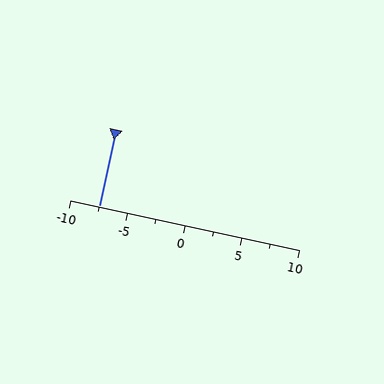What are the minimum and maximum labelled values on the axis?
The axis runs from -10 to 10.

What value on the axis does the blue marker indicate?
The marker indicates approximately -7.5.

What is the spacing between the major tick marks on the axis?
The major ticks are spaced 5 apart.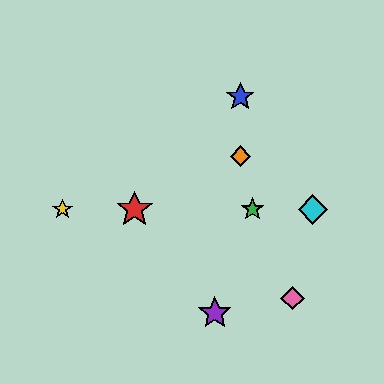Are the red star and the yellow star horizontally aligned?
Yes, both are at y≈209.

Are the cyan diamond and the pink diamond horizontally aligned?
No, the cyan diamond is at y≈209 and the pink diamond is at y≈298.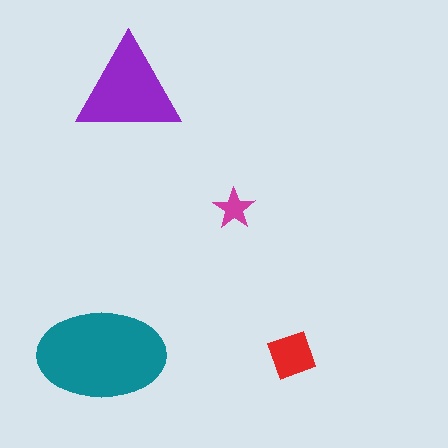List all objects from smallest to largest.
The magenta star, the red diamond, the purple triangle, the teal ellipse.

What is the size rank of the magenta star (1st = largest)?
4th.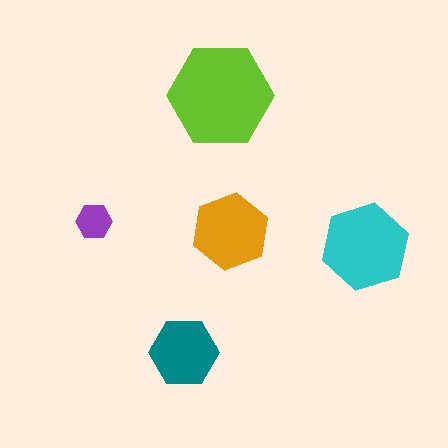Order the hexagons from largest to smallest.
the lime one, the cyan one, the orange one, the teal one, the purple one.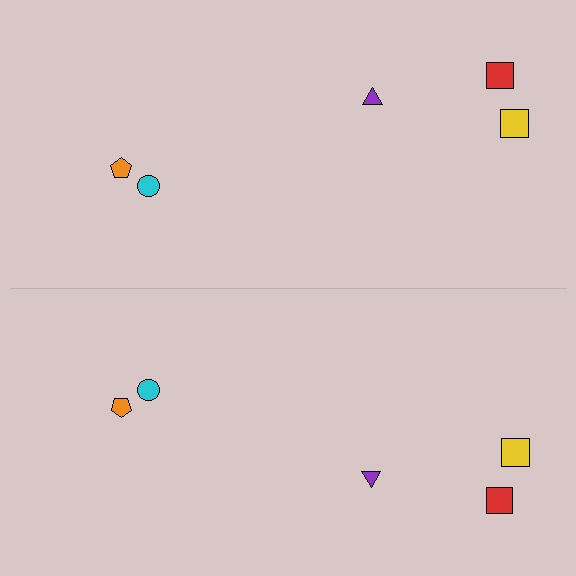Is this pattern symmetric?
Yes, this pattern has bilateral (reflection) symmetry.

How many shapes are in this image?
There are 10 shapes in this image.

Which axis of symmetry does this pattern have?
The pattern has a horizontal axis of symmetry running through the center of the image.